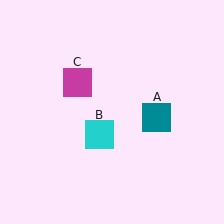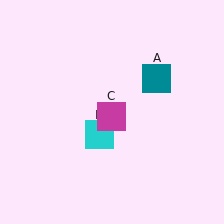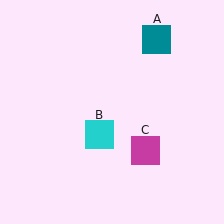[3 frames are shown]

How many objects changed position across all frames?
2 objects changed position: teal square (object A), magenta square (object C).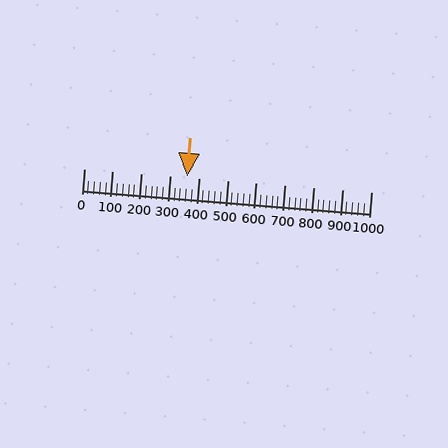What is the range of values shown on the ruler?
The ruler shows values from 0 to 1000.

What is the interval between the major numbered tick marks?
The major tick marks are spaced 100 units apart.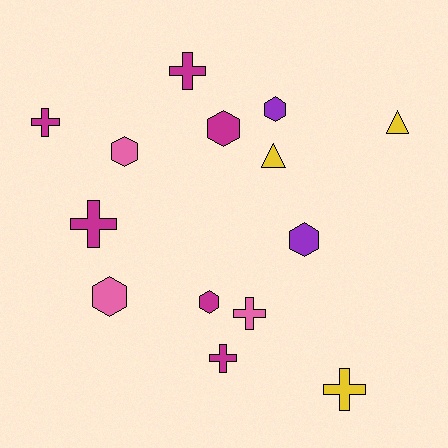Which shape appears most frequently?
Cross, with 6 objects.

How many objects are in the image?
There are 14 objects.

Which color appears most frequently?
Magenta, with 6 objects.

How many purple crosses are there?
There are no purple crosses.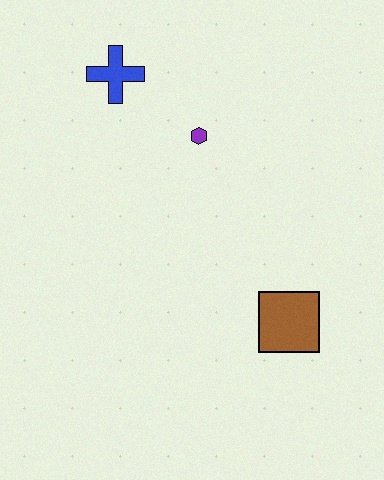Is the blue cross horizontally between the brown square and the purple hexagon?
No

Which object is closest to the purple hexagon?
The blue cross is closest to the purple hexagon.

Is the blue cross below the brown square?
No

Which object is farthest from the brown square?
The blue cross is farthest from the brown square.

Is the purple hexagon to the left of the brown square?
Yes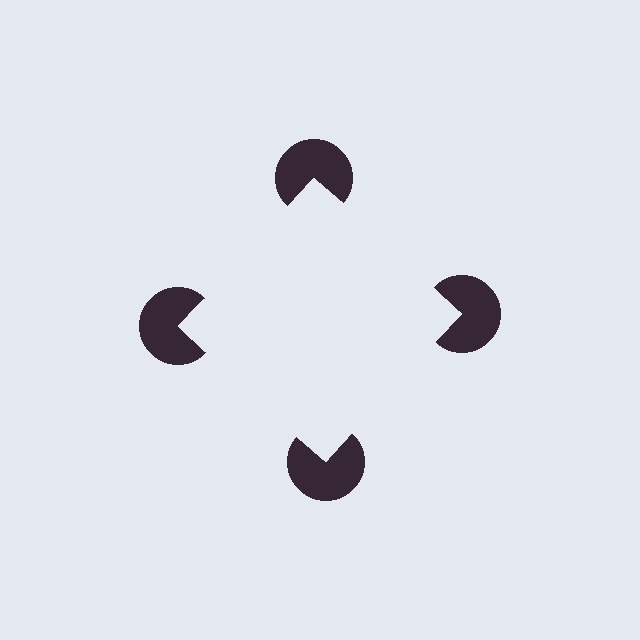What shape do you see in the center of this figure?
An illusory square — its edges are inferred from the aligned wedge cuts in the pac-man discs, not physically drawn.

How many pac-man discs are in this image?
There are 4 — one at each vertex of the illusory square.